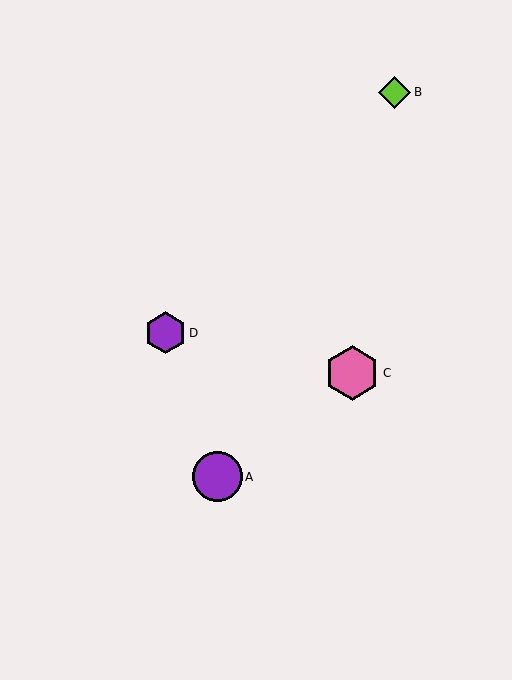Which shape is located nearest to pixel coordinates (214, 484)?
The purple circle (labeled A) at (217, 477) is nearest to that location.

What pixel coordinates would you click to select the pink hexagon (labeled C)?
Click at (352, 373) to select the pink hexagon C.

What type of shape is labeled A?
Shape A is a purple circle.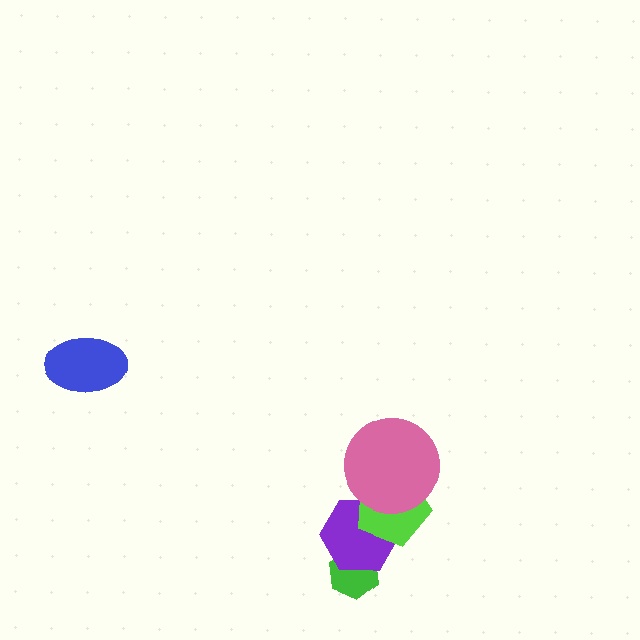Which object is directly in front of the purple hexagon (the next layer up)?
The lime pentagon is directly in front of the purple hexagon.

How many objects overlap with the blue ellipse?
0 objects overlap with the blue ellipse.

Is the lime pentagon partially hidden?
Yes, it is partially covered by another shape.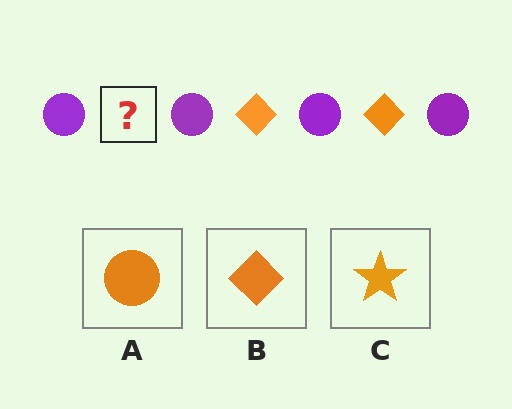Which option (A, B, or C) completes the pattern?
B.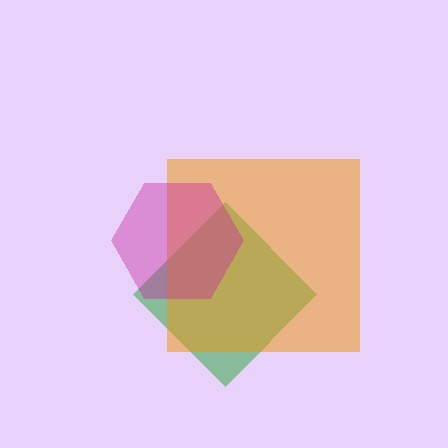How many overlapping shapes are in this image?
There are 3 overlapping shapes in the image.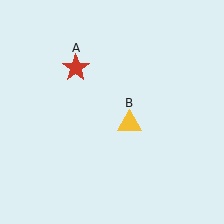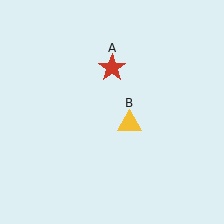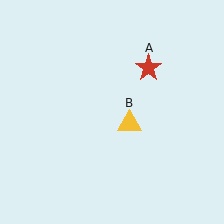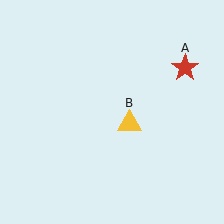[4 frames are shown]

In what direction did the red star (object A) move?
The red star (object A) moved right.